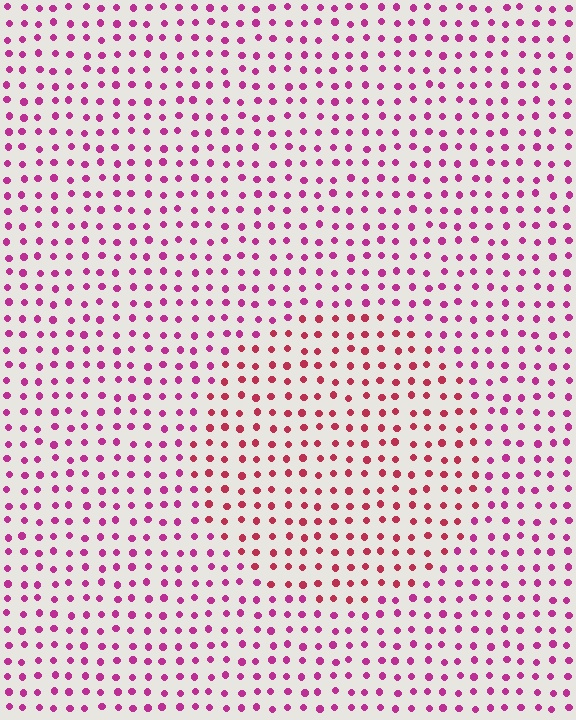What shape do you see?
I see a circle.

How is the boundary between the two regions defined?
The boundary is defined purely by a slight shift in hue (about 29 degrees). Spacing, size, and orientation are identical on both sides.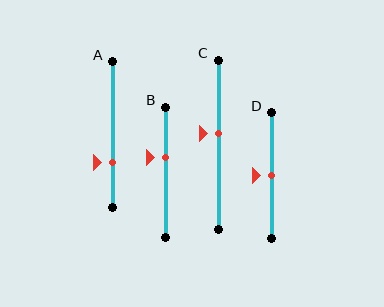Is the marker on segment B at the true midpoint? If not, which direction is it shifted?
No, the marker on segment B is shifted upward by about 11% of the segment length.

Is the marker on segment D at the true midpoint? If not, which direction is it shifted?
Yes, the marker on segment D is at the true midpoint.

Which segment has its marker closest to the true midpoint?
Segment D has its marker closest to the true midpoint.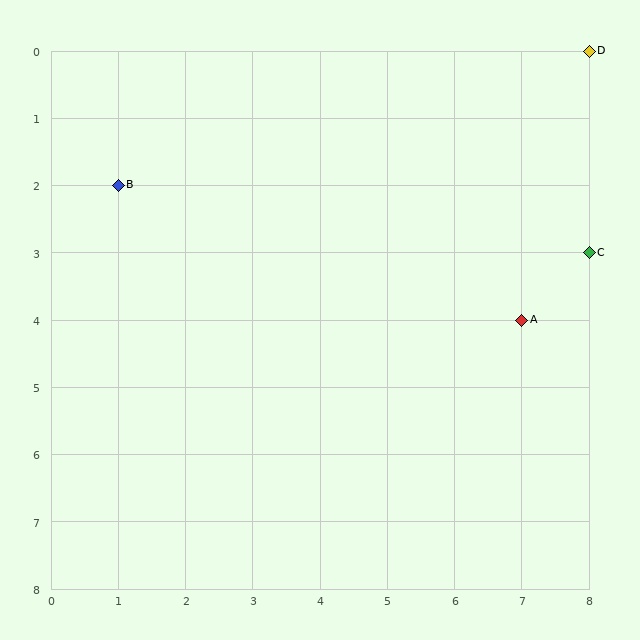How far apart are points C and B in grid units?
Points C and B are 7 columns and 1 row apart (about 7.1 grid units diagonally).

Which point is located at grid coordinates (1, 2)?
Point B is at (1, 2).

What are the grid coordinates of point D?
Point D is at grid coordinates (8, 0).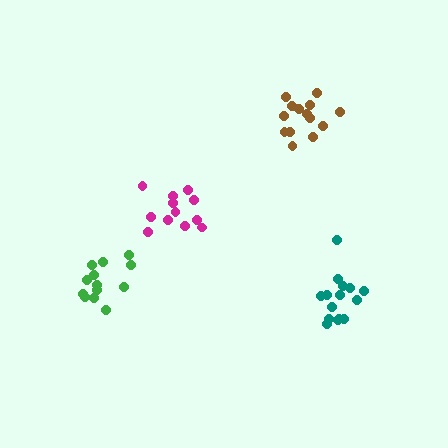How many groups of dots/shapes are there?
There are 4 groups.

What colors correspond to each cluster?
The clusters are colored: brown, teal, green, magenta.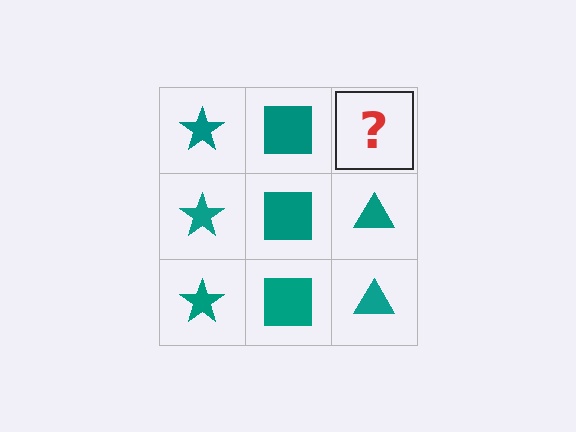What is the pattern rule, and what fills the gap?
The rule is that each column has a consistent shape. The gap should be filled with a teal triangle.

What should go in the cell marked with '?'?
The missing cell should contain a teal triangle.